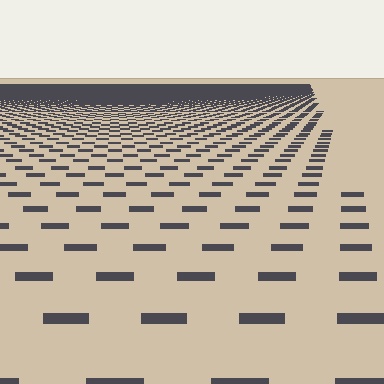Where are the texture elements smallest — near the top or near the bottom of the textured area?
Near the top.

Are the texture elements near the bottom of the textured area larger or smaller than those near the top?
Larger. Near the bottom, elements are closer to the viewer and appear at a bigger on-screen size.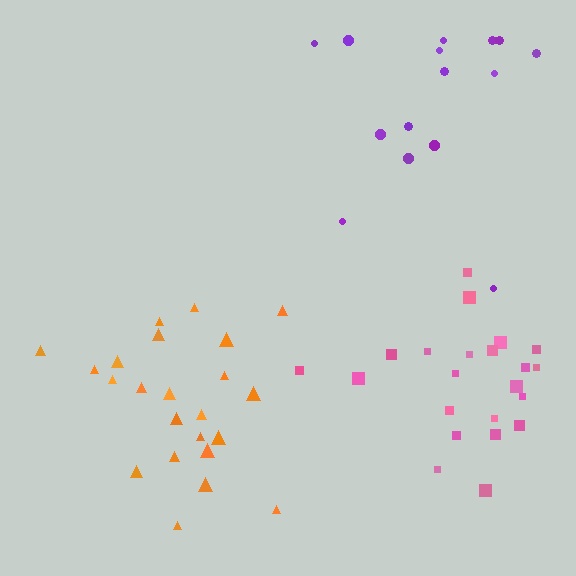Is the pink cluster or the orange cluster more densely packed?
Orange.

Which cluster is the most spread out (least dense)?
Purple.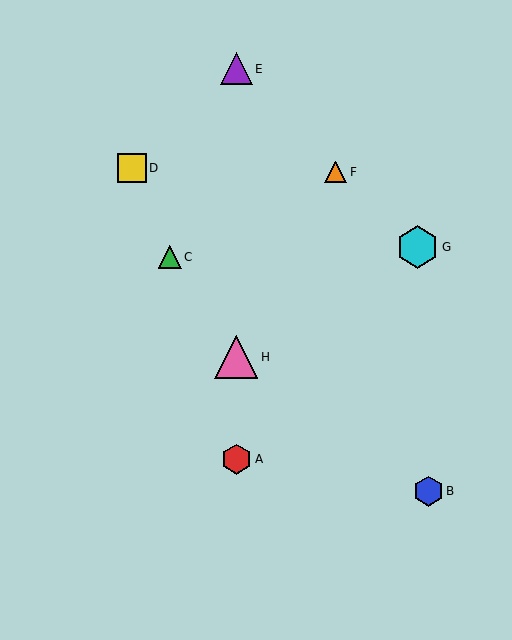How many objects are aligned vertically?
3 objects (A, E, H) are aligned vertically.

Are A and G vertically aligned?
No, A is at x≈236 and G is at x≈418.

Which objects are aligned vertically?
Objects A, E, H are aligned vertically.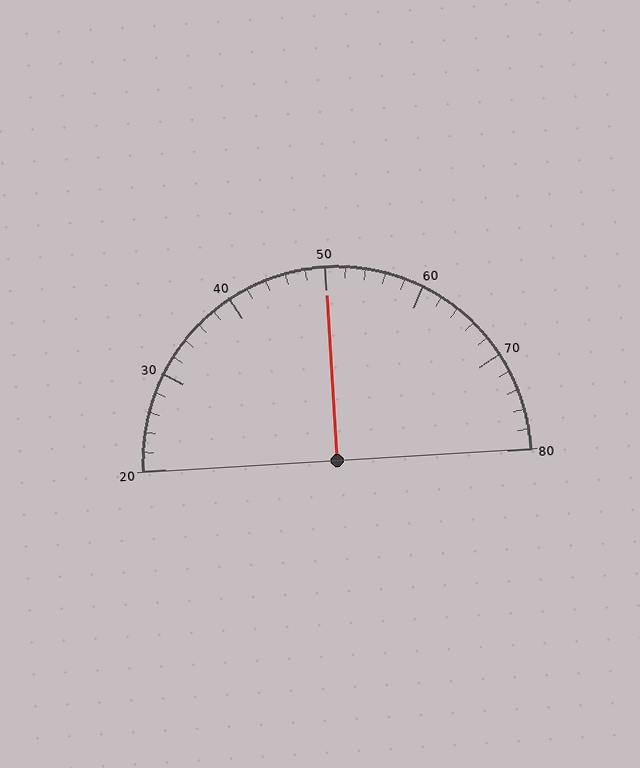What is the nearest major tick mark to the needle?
The nearest major tick mark is 50.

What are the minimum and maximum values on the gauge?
The gauge ranges from 20 to 80.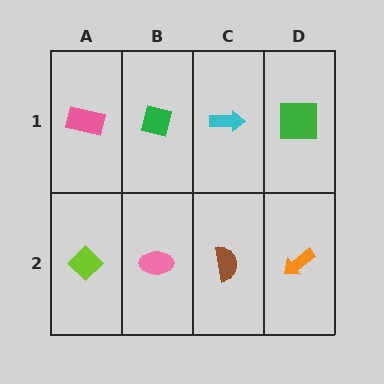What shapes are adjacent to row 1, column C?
A brown semicircle (row 2, column C), a green square (row 1, column B), a green square (row 1, column D).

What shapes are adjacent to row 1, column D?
An orange arrow (row 2, column D), a cyan arrow (row 1, column C).